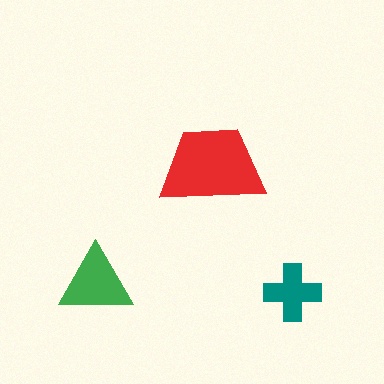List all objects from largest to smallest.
The red trapezoid, the green triangle, the teal cross.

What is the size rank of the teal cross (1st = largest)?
3rd.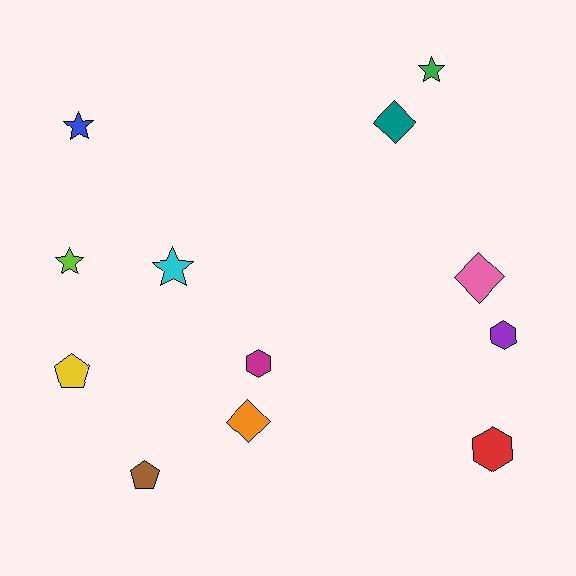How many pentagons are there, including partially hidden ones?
There are 2 pentagons.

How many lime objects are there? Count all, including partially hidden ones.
There is 1 lime object.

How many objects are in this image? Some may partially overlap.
There are 12 objects.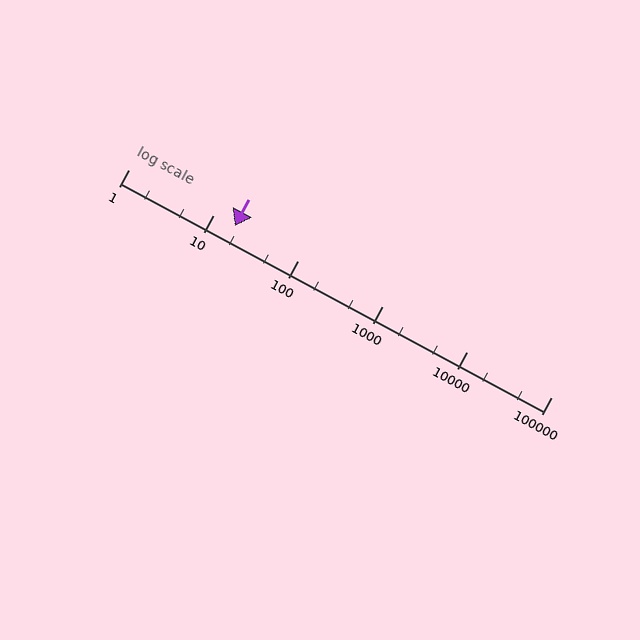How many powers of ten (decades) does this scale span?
The scale spans 5 decades, from 1 to 100000.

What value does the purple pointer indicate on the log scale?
The pointer indicates approximately 18.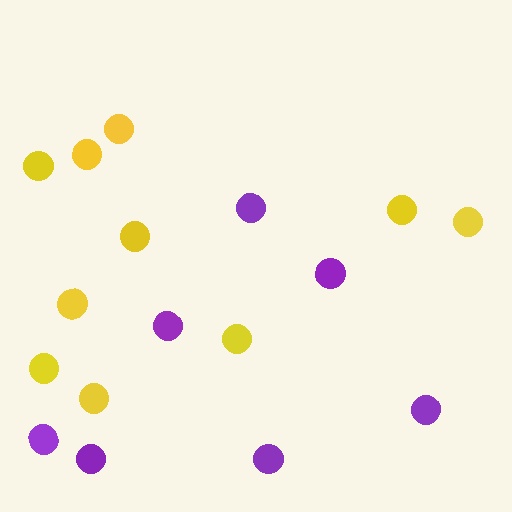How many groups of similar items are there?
There are 2 groups: one group of yellow circles (10) and one group of purple circles (7).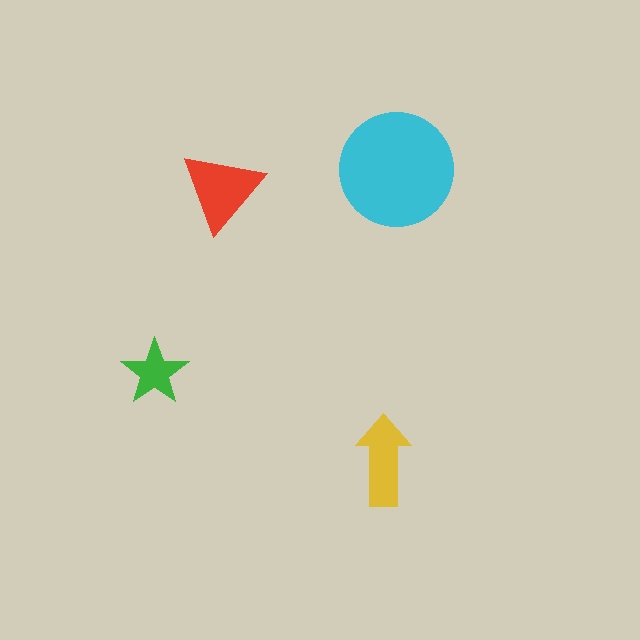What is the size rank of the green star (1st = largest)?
4th.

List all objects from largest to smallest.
The cyan circle, the red triangle, the yellow arrow, the green star.